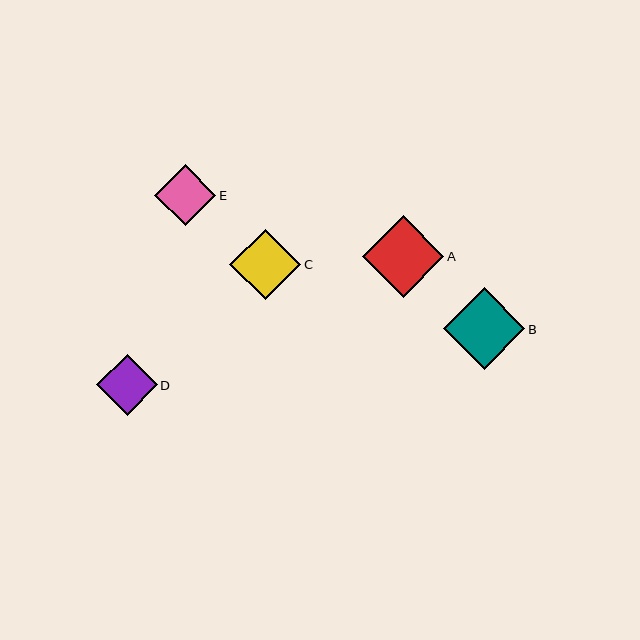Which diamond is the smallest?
Diamond D is the smallest with a size of approximately 61 pixels.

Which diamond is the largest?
Diamond A is the largest with a size of approximately 82 pixels.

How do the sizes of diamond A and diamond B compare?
Diamond A and diamond B are approximately the same size.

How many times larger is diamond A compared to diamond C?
Diamond A is approximately 1.2 times the size of diamond C.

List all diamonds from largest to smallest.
From largest to smallest: A, B, C, E, D.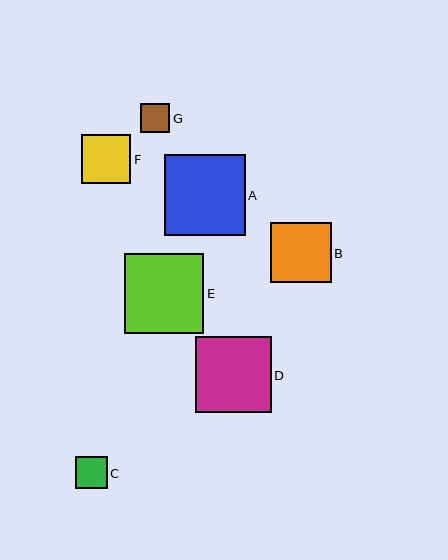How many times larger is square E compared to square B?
Square E is approximately 1.3 times the size of square B.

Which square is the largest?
Square A is the largest with a size of approximately 81 pixels.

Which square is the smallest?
Square G is the smallest with a size of approximately 29 pixels.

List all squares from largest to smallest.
From largest to smallest: A, E, D, B, F, C, G.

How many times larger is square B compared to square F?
Square B is approximately 1.2 times the size of square F.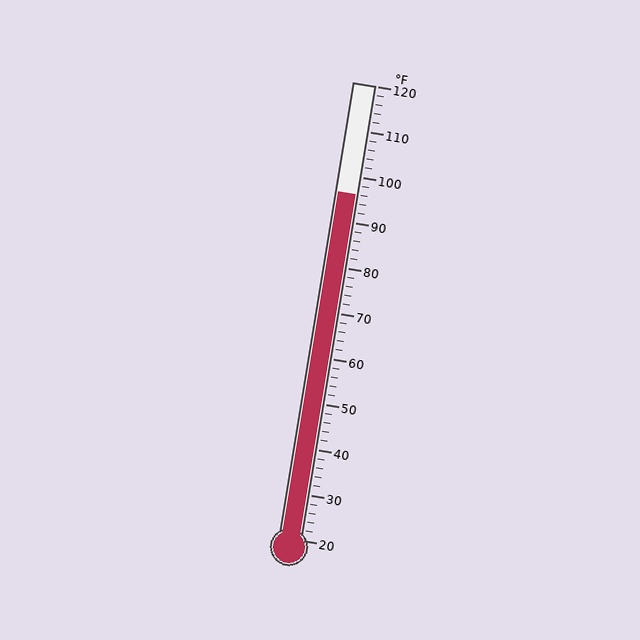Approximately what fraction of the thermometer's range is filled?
The thermometer is filled to approximately 75% of its range.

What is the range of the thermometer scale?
The thermometer scale ranges from 20°F to 120°F.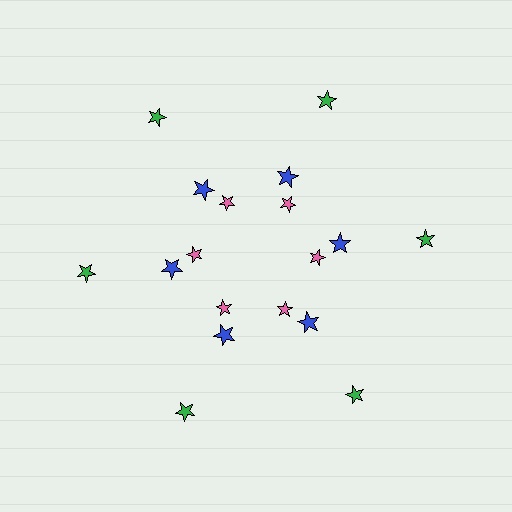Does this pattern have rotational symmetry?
Yes, this pattern has 6-fold rotational symmetry. It looks the same after rotating 60 degrees around the center.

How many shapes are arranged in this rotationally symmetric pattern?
There are 18 shapes, arranged in 6 groups of 3.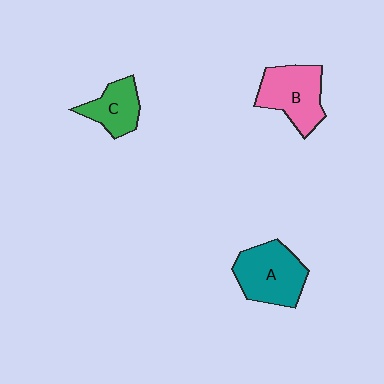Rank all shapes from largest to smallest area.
From largest to smallest: A (teal), B (pink), C (green).